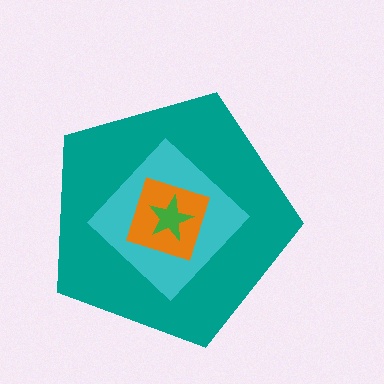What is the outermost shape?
The teal pentagon.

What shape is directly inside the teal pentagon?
The cyan diamond.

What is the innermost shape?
The green star.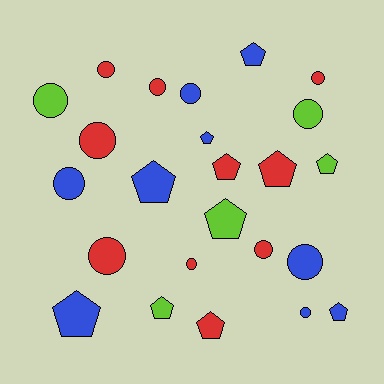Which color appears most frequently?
Red, with 10 objects.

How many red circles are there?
There are 7 red circles.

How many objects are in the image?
There are 24 objects.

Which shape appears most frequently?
Circle, with 13 objects.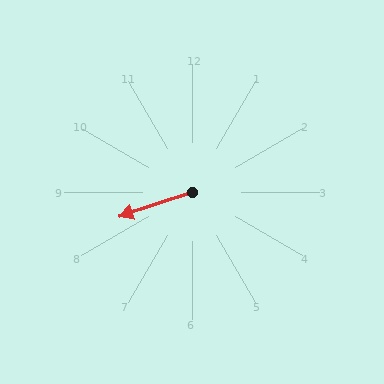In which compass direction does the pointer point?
West.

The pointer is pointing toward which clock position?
Roughly 8 o'clock.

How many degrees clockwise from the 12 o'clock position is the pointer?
Approximately 251 degrees.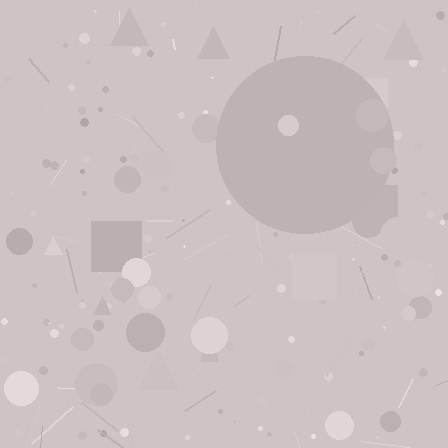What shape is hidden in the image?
A circle is hidden in the image.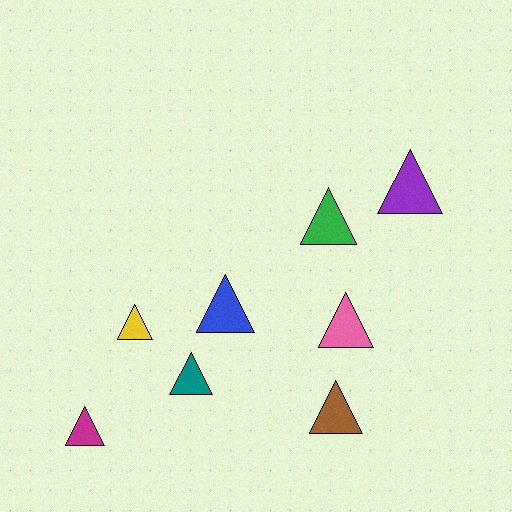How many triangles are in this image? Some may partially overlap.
There are 8 triangles.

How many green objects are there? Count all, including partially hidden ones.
There is 1 green object.